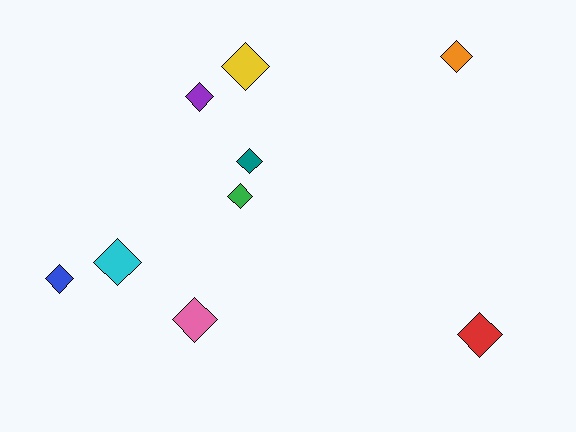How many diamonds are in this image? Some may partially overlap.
There are 9 diamonds.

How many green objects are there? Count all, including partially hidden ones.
There is 1 green object.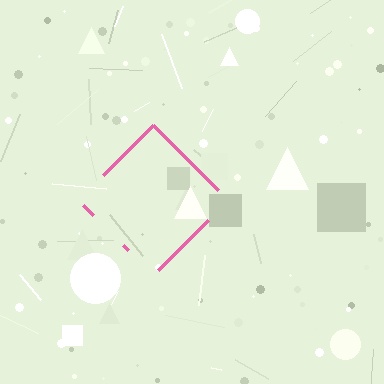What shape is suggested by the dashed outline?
The dashed outline suggests a diamond.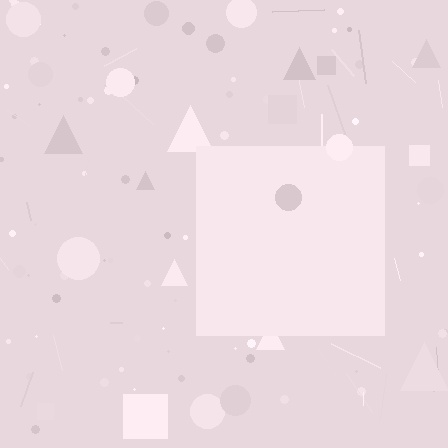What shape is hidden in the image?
A square is hidden in the image.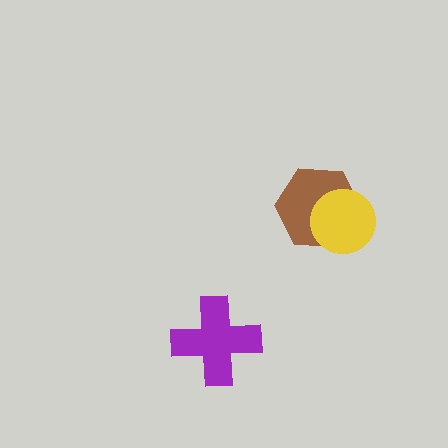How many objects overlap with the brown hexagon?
1 object overlaps with the brown hexagon.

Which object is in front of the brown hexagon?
The yellow circle is in front of the brown hexagon.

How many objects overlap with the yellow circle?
1 object overlaps with the yellow circle.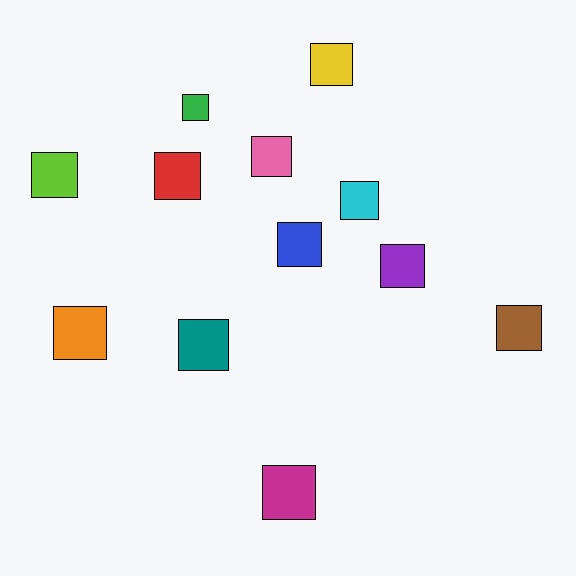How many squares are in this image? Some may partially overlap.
There are 12 squares.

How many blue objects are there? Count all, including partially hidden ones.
There is 1 blue object.